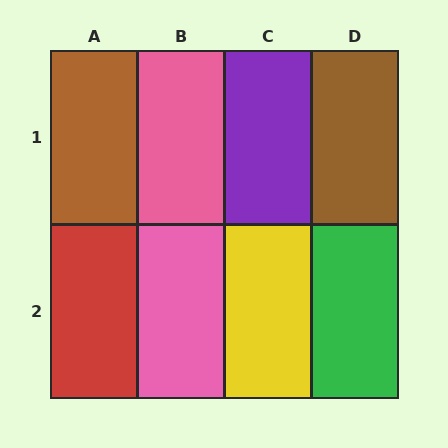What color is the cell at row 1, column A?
Brown.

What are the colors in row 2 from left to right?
Red, pink, yellow, green.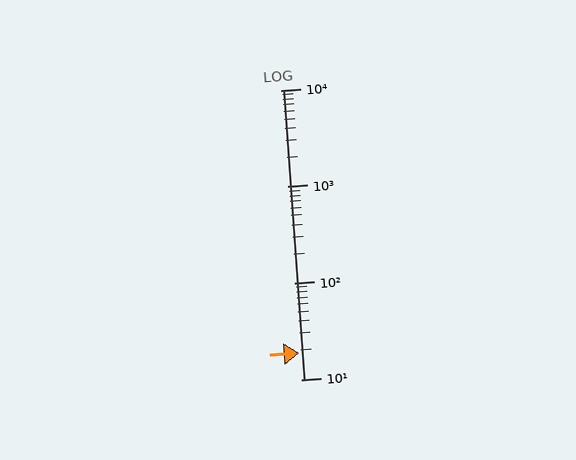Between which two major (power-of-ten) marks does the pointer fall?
The pointer is between 10 and 100.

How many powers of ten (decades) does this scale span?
The scale spans 3 decades, from 10 to 10000.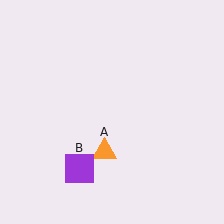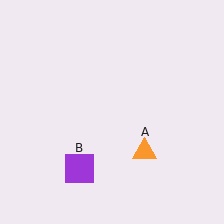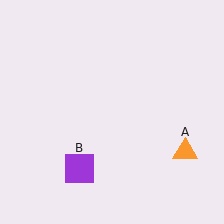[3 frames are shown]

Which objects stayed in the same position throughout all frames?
Purple square (object B) remained stationary.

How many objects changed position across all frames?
1 object changed position: orange triangle (object A).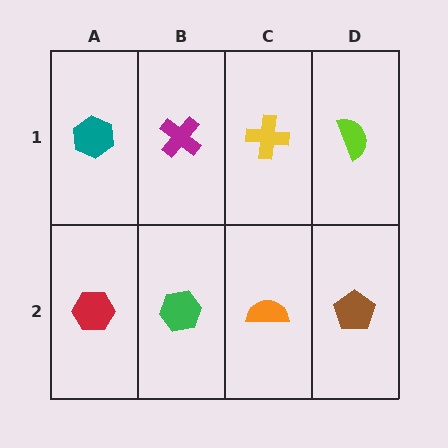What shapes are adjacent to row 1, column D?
A brown pentagon (row 2, column D), a yellow cross (row 1, column C).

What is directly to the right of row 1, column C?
A lime semicircle.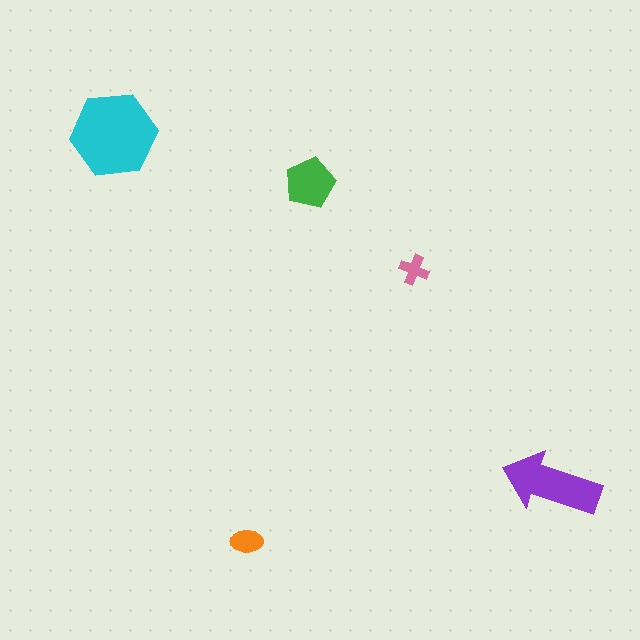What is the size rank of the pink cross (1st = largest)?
5th.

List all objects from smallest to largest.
The pink cross, the orange ellipse, the green pentagon, the purple arrow, the cyan hexagon.